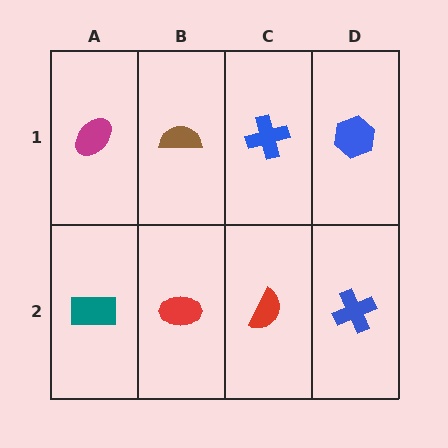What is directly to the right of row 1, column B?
A blue cross.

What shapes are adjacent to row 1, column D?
A blue cross (row 2, column D), a blue cross (row 1, column C).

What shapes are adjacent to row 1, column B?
A red ellipse (row 2, column B), a magenta ellipse (row 1, column A), a blue cross (row 1, column C).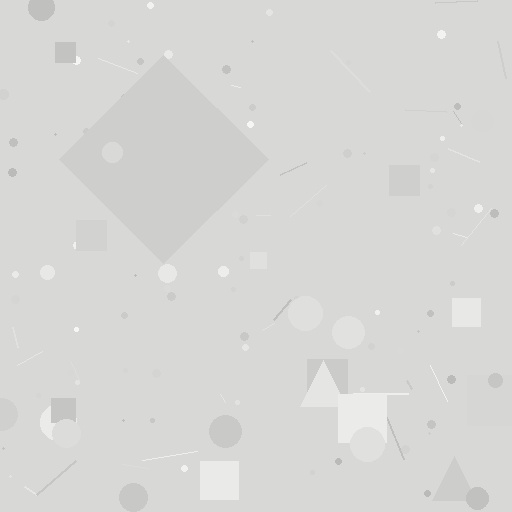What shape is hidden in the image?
A diamond is hidden in the image.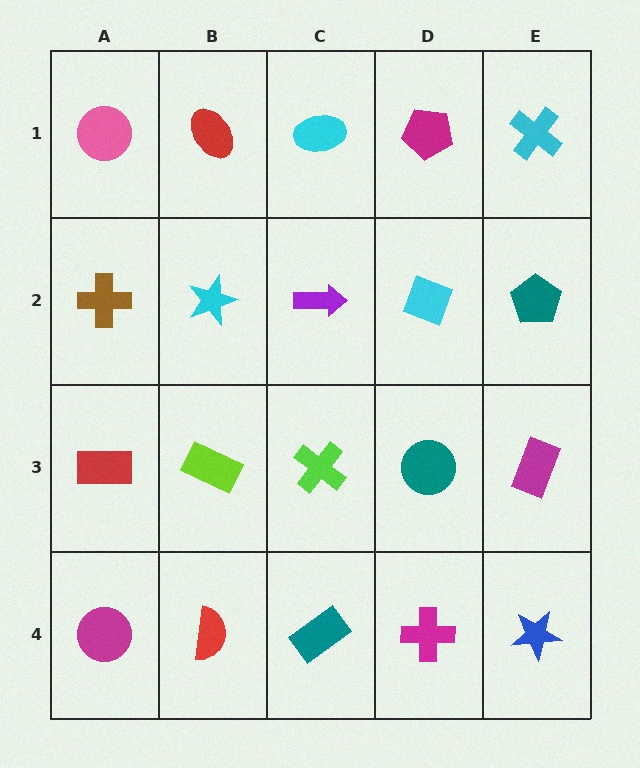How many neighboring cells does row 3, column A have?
3.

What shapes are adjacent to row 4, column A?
A red rectangle (row 3, column A), a red semicircle (row 4, column B).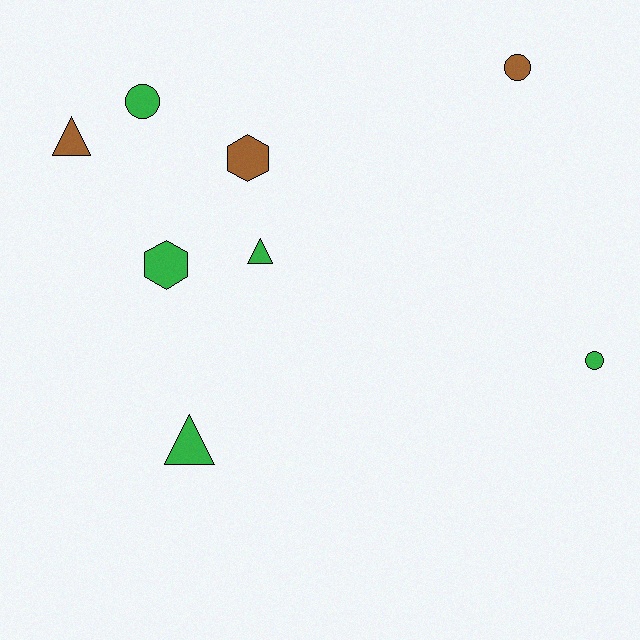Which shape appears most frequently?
Circle, with 3 objects.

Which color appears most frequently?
Green, with 5 objects.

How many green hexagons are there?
There is 1 green hexagon.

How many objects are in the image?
There are 8 objects.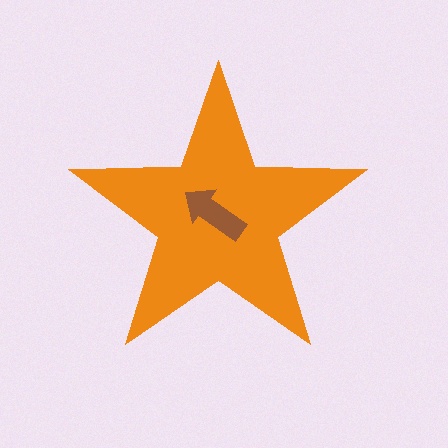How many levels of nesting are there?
2.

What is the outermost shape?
The orange star.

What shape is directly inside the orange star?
The brown arrow.